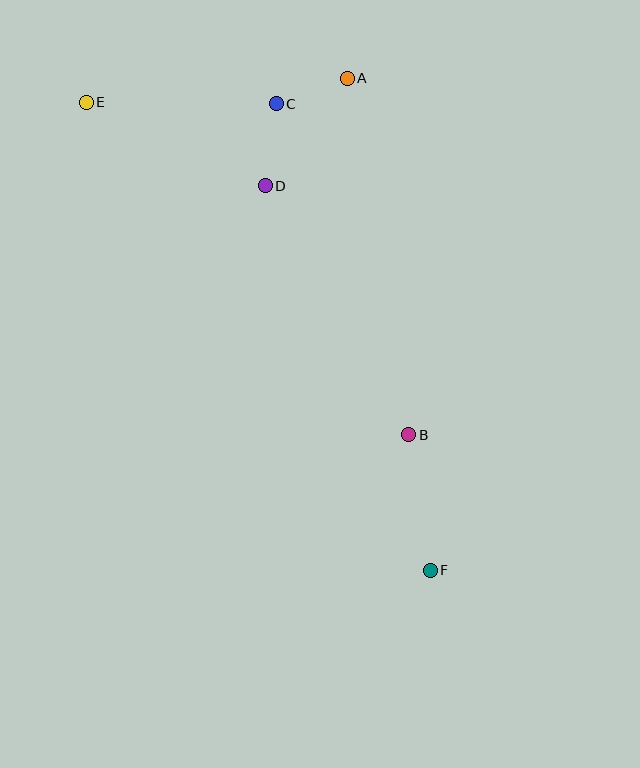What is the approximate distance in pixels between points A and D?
The distance between A and D is approximately 135 pixels.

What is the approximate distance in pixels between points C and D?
The distance between C and D is approximately 83 pixels.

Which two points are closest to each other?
Points A and C are closest to each other.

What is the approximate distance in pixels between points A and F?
The distance between A and F is approximately 499 pixels.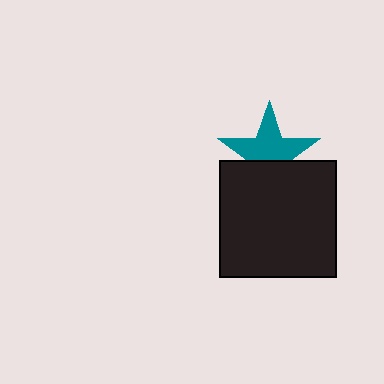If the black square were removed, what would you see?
You would see the complete teal star.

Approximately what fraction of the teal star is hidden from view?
Roughly 39% of the teal star is hidden behind the black square.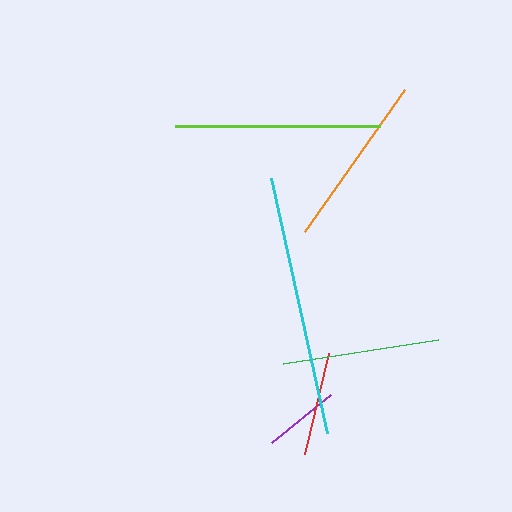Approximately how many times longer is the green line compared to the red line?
The green line is approximately 1.5 times the length of the red line.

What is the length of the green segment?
The green segment is approximately 157 pixels long.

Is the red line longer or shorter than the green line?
The green line is longer than the red line.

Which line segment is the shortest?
The purple line is the shortest at approximately 75 pixels.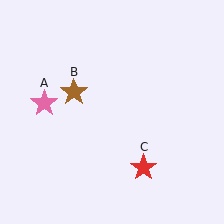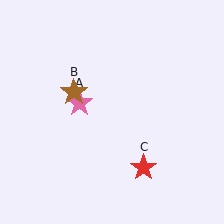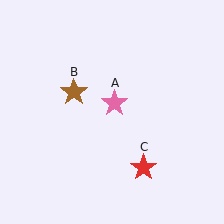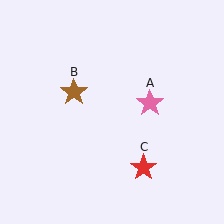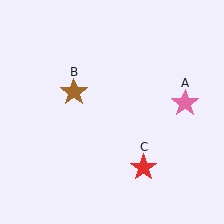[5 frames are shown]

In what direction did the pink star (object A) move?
The pink star (object A) moved right.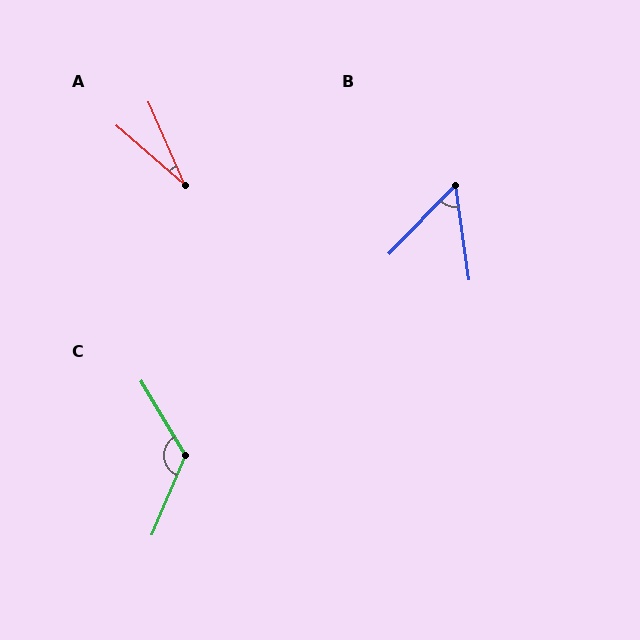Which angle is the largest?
C, at approximately 126 degrees.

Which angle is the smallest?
A, at approximately 25 degrees.